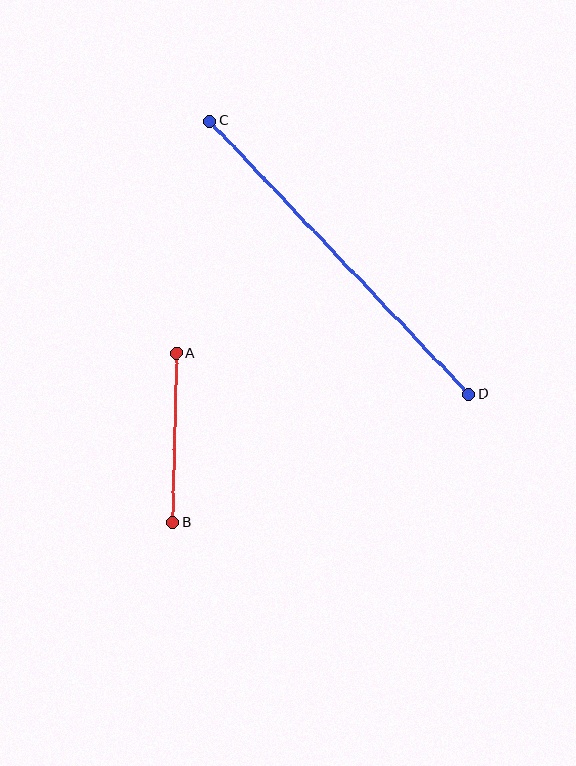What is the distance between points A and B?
The distance is approximately 169 pixels.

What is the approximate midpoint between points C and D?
The midpoint is at approximately (339, 257) pixels.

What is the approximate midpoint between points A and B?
The midpoint is at approximately (175, 438) pixels.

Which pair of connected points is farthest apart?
Points C and D are farthest apart.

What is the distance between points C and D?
The distance is approximately 377 pixels.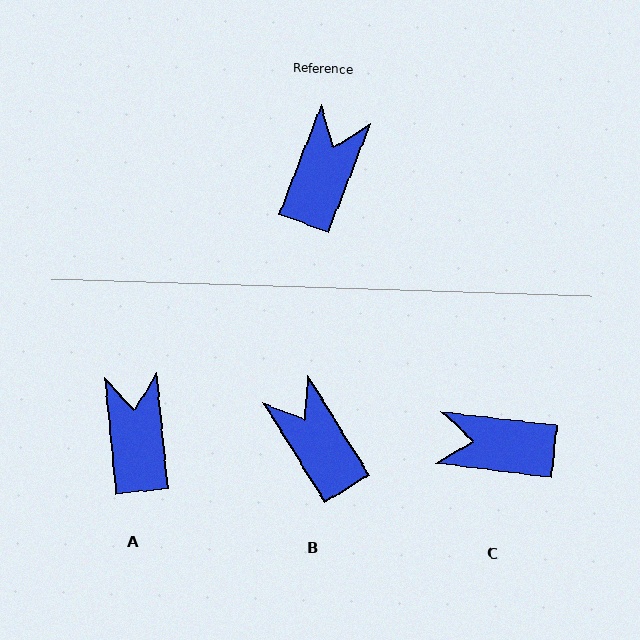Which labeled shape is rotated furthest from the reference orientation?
C, about 104 degrees away.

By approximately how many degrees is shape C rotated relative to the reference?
Approximately 104 degrees counter-clockwise.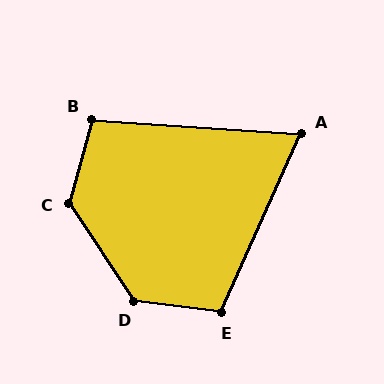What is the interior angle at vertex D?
Approximately 131 degrees (obtuse).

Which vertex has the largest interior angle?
C, at approximately 131 degrees.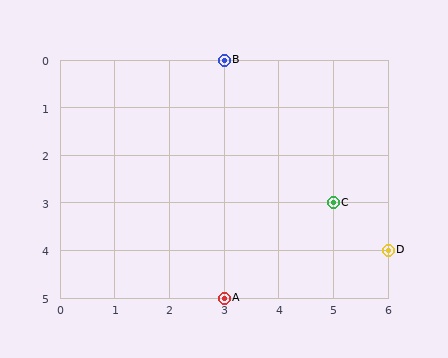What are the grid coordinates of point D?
Point D is at grid coordinates (6, 4).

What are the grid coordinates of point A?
Point A is at grid coordinates (3, 5).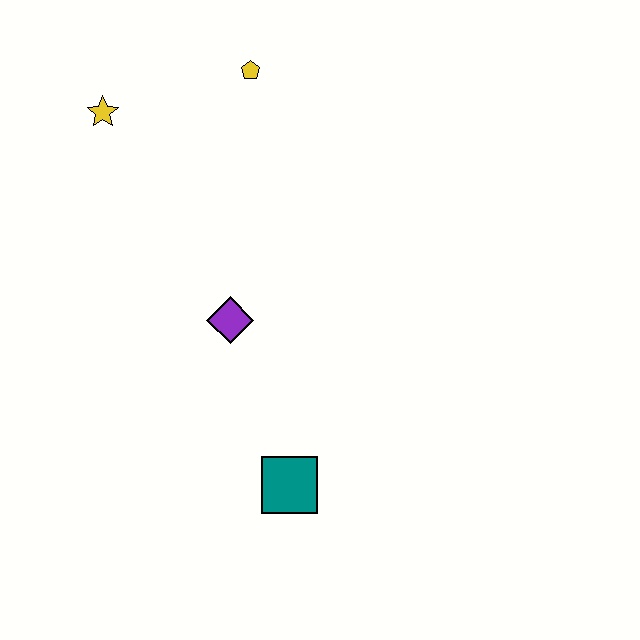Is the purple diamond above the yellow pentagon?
No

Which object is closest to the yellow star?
The yellow pentagon is closest to the yellow star.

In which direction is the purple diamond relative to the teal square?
The purple diamond is above the teal square.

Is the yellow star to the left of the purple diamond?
Yes